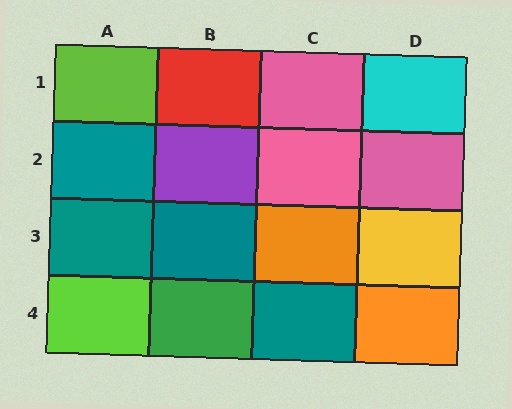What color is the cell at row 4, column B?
Green.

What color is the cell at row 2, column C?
Pink.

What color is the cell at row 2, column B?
Purple.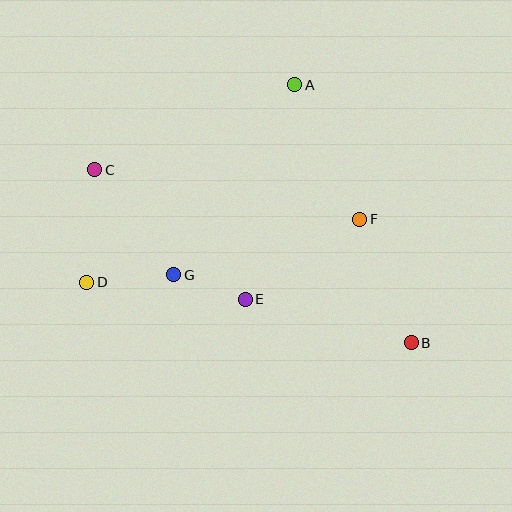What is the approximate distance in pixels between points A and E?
The distance between A and E is approximately 220 pixels.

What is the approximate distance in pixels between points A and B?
The distance between A and B is approximately 283 pixels.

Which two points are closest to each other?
Points E and G are closest to each other.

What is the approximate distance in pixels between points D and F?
The distance between D and F is approximately 280 pixels.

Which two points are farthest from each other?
Points B and C are farthest from each other.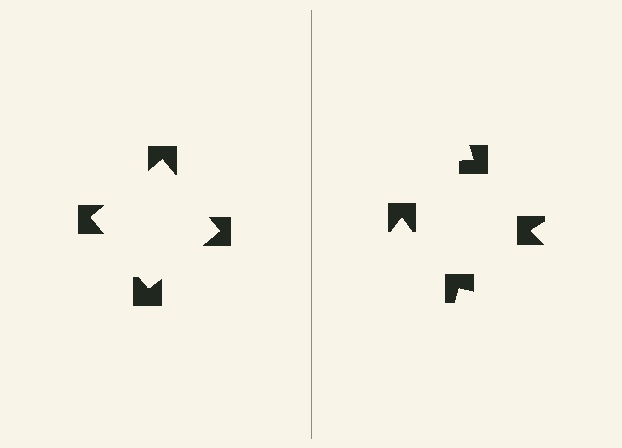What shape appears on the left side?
An illusory square.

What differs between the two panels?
The notched squares are positioned identically on both sides; only the wedge orientations differ. On the left they align to a square; on the right they are misaligned.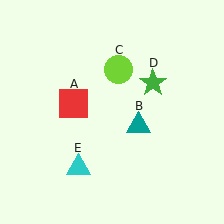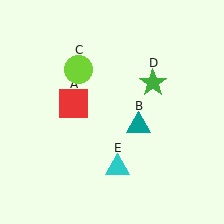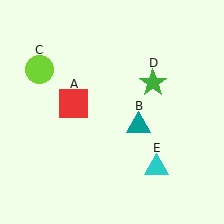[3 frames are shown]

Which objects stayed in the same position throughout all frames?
Red square (object A) and teal triangle (object B) and green star (object D) remained stationary.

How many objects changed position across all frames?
2 objects changed position: lime circle (object C), cyan triangle (object E).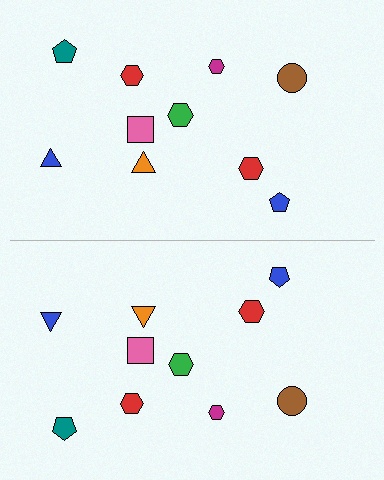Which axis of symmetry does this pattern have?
The pattern has a horizontal axis of symmetry running through the center of the image.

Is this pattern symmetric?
Yes, this pattern has bilateral (reflection) symmetry.